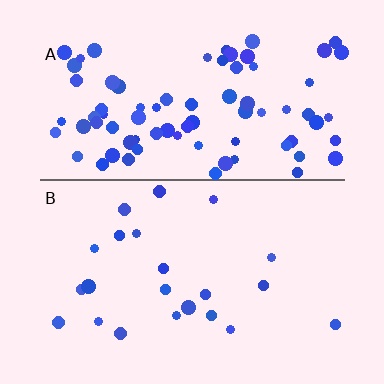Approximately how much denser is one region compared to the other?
Approximately 3.6× — region A over region B.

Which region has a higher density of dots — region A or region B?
A (the top).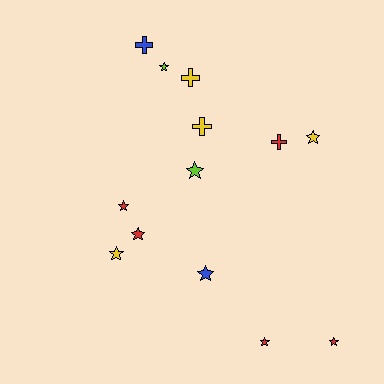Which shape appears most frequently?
Star, with 9 objects.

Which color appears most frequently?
Red, with 5 objects.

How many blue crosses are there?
There is 1 blue cross.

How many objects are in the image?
There are 13 objects.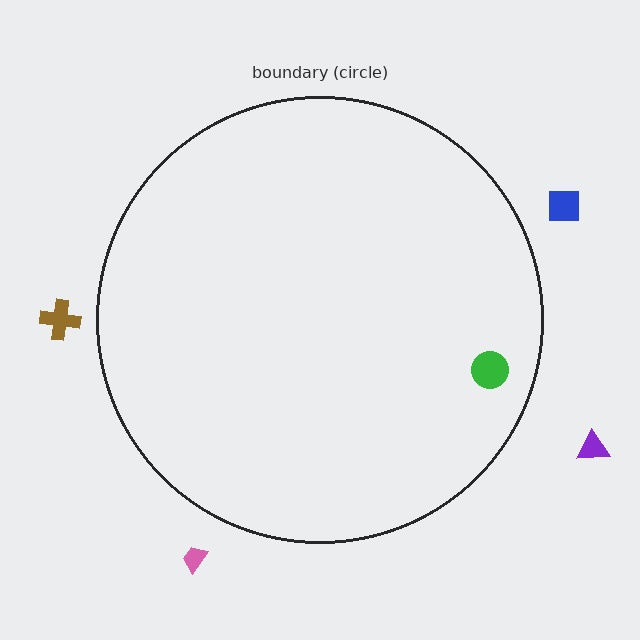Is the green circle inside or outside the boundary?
Inside.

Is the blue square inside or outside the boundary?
Outside.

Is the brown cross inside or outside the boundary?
Outside.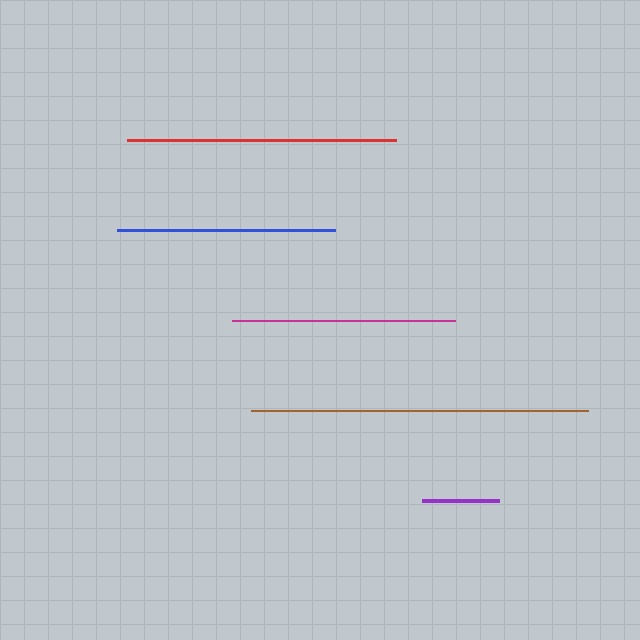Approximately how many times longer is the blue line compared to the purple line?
The blue line is approximately 2.8 times the length of the purple line.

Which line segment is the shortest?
The purple line is the shortest at approximately 77 pixels.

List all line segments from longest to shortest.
From longest to shortest: brown, red, magenta, blue, purple.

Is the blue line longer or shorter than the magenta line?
The magenta line is longer than the blue line.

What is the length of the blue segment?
The blue segment is approximately 218 pixels long.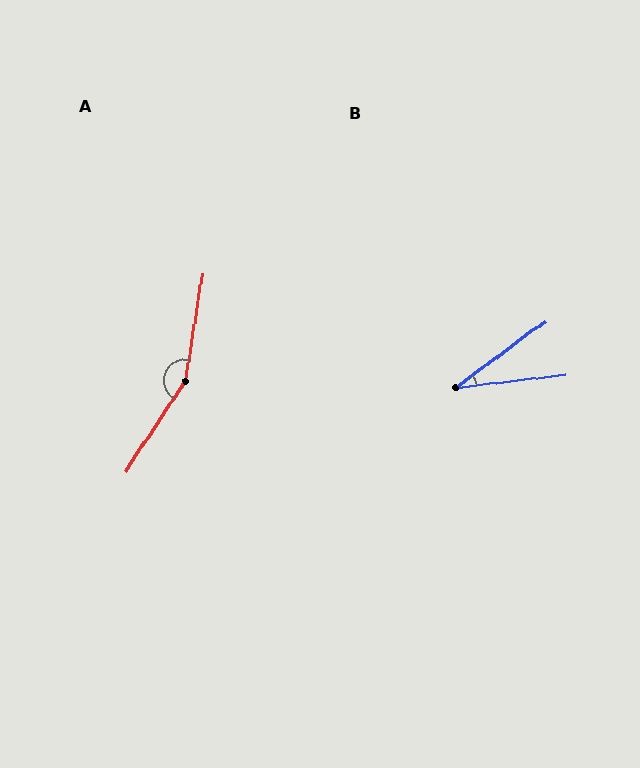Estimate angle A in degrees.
Approximately 156 degrees.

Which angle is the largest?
A, at approximately 156 degrees.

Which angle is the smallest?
B, at approximately 29 degrees.